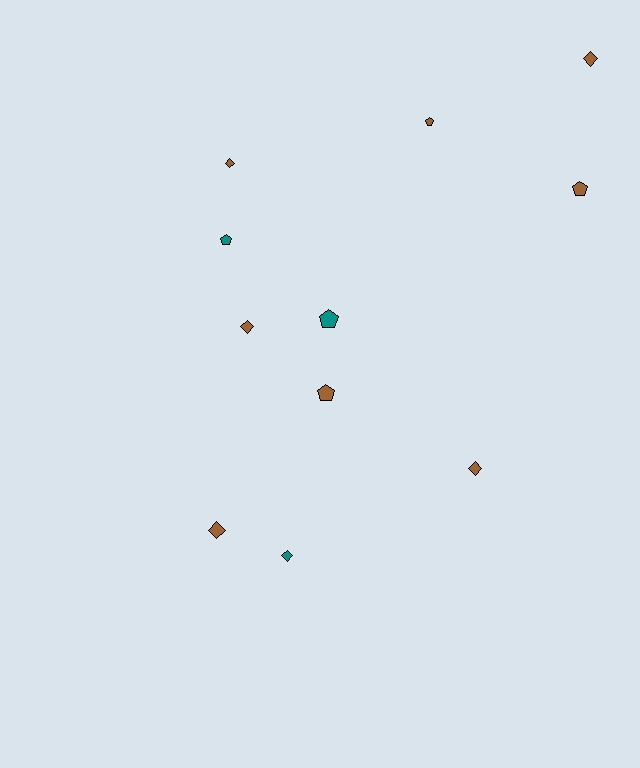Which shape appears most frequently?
Diamond, with 6 objects.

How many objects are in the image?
There are 11 objects.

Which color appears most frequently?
Brown, with 8 objects.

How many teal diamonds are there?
There is 1 teal diamond.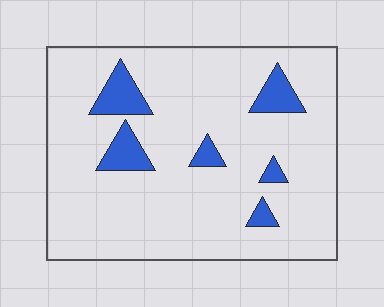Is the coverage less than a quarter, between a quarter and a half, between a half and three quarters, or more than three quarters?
Less than a quarter.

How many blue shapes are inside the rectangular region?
6.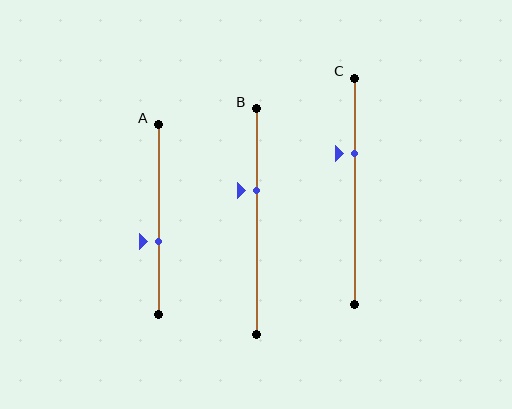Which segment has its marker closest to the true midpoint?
Segment A has its marker closest to the true midpoint.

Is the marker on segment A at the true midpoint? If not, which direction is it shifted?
No, the marker on segment A is shifted downward by about 11% of the segment length.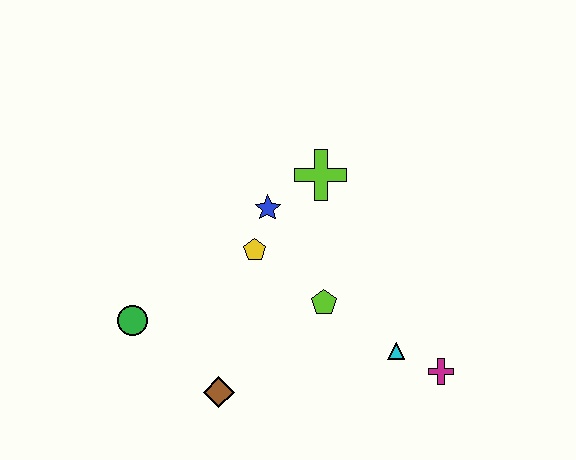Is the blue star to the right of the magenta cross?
No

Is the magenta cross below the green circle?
Yes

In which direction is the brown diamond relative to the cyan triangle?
The brown diamond is to the left of the cyan triangle.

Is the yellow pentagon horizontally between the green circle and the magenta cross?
Yes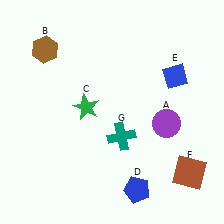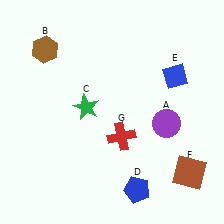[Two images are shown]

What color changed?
The cross (G) changed from teal in Image 1 to red in Image 2.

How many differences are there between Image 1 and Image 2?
There is 1 difference between the two images.